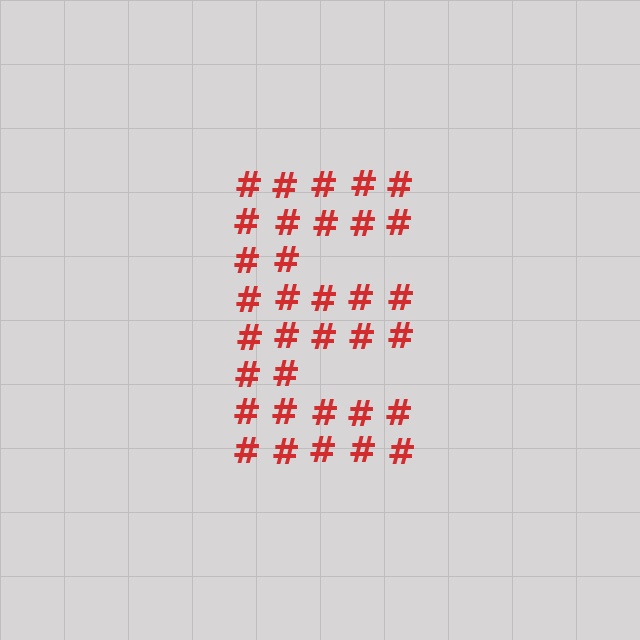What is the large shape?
The large shape is the letter E.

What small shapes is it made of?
It is made of small hash symbols.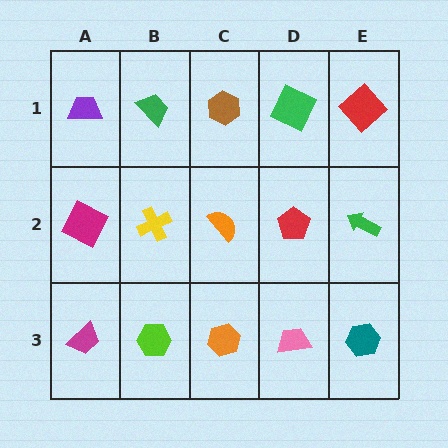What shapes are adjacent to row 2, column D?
A green square (row 1, column D), a pink trapezoid (row 3, column D), an orange semicircle (row 2, column C), a green arrow (row 2, column E).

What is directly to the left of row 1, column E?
A green square.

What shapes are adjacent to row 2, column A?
A purple trapezoid (row 1, column A), a magenta trapezoid (row 3, column A), a yellow cross (row 2, column B).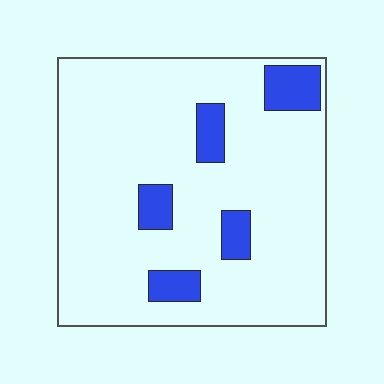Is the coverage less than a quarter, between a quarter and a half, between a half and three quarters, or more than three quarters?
Less than a quarter.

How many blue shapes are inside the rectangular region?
5.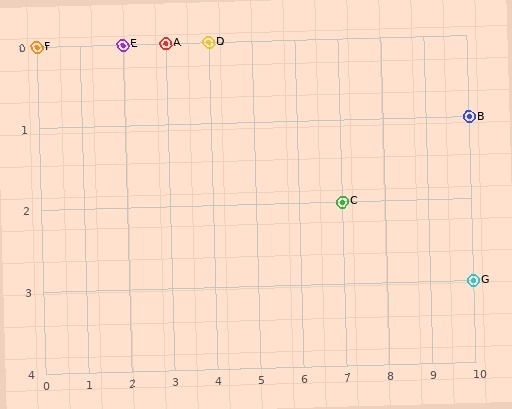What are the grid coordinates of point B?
Point B is at grid coordinates (10, 1).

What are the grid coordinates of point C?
Point C is at grid coordinates (7, 2).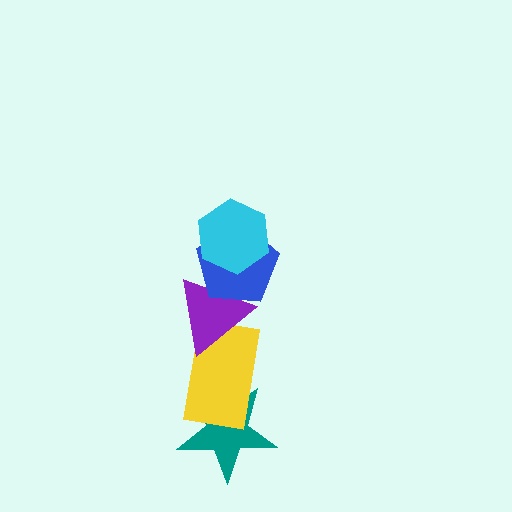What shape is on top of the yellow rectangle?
The purple triangle is on top of the yellow rectangle.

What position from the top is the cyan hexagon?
The cyan hexagon is 1st from the top.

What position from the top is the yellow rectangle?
The yellow rectangle is 4th from the top.